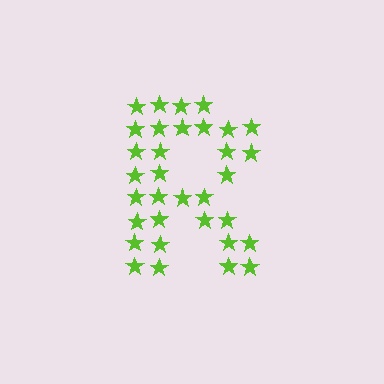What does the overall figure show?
The overall figure shows the letter R.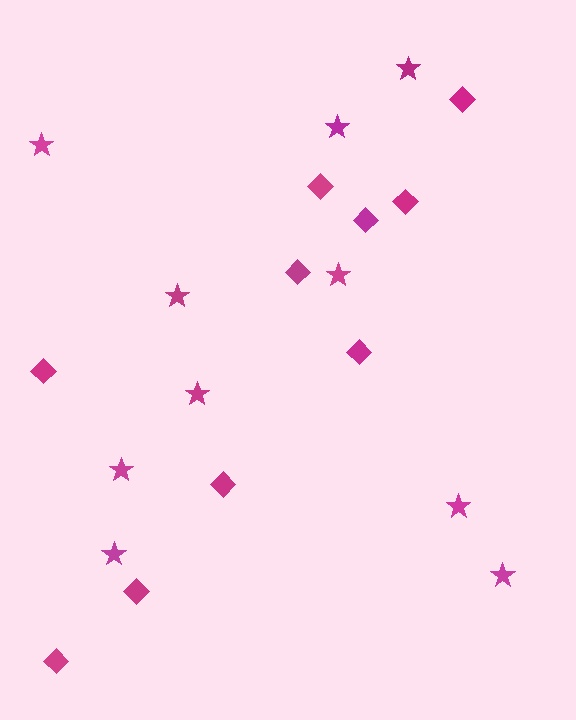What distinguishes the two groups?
There are 2 groups: one group of diamonds (10) and one group of stars (10).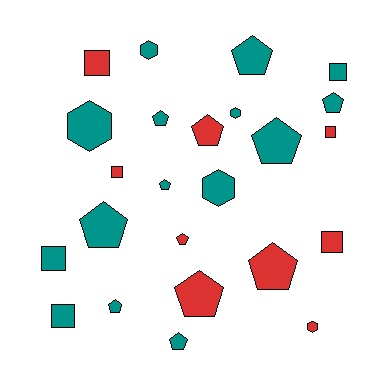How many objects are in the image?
There are 24 objects.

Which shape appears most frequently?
Pentagon, with 12 objects.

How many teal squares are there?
There are 3 teal squares.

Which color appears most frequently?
Teal, with 15 objects.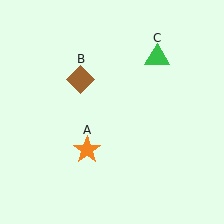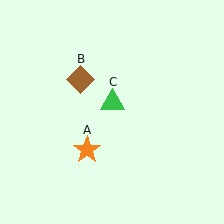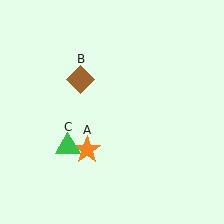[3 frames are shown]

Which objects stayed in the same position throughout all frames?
Orange star (object A) and brown diamond (object B) remained stationary.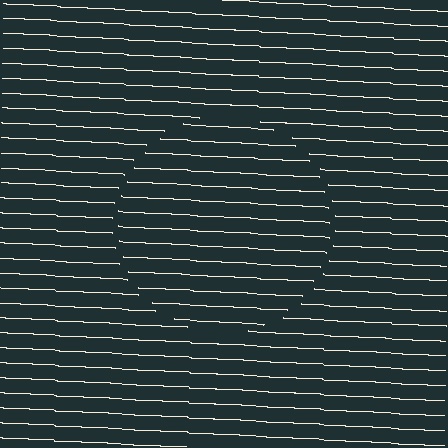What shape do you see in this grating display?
An illusory circle. The interior of the shape contains the same grating, shifted by half a period — the contour is defined by the phase discontinuity where line-ends from the inner and outer gratings abut.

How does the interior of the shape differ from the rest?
The interior of the shape contains the same grating, shifted by half a period — the contour is defined by the phase discontinuity where line-ends from the inner and outer gratings abut.